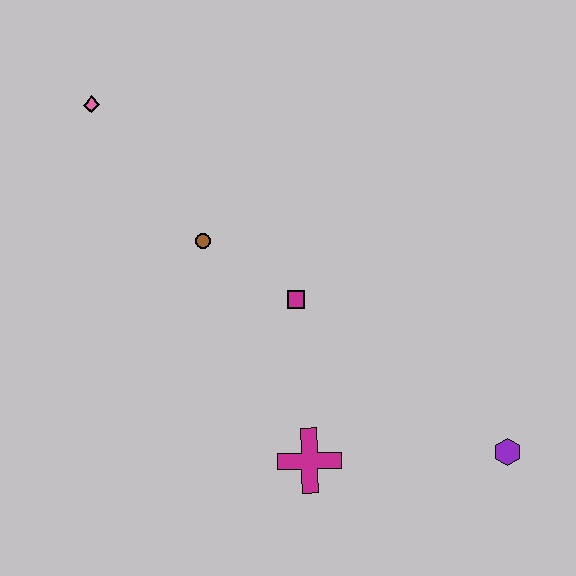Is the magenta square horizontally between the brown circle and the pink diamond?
No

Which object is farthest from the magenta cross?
The pink diamond is farthest from the magenta cross.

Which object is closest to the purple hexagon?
The magenta cross is closest to the purple hexagon.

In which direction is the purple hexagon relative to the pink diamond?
The purple hexagon is to the right of the pink diamond.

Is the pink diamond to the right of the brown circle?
No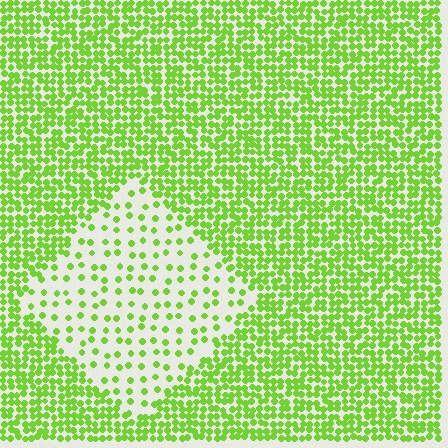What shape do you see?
I see a diamond.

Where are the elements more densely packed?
The elements are more densely packed outside the diamond boundary.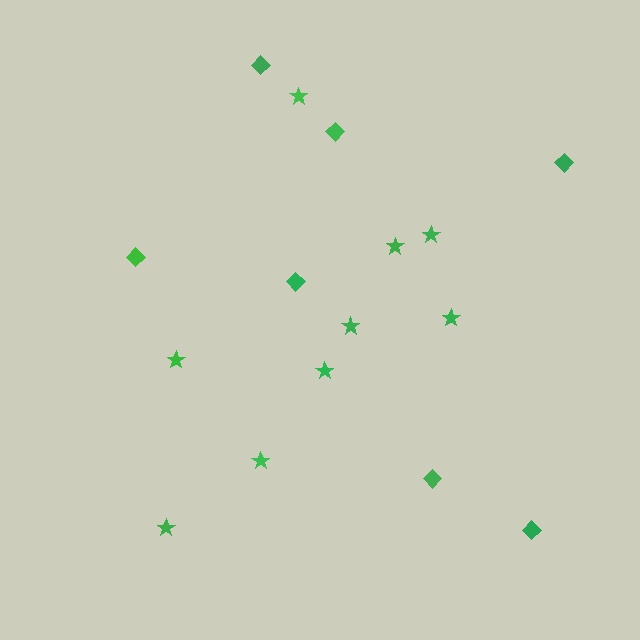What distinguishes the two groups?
There are 2 groups: one group of stars (9) and one group of diamonds (7).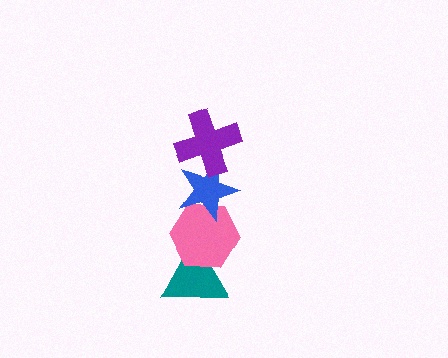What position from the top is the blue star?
The blue star is 2nd from the top.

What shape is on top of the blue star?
The purple cross is on top of the blue star.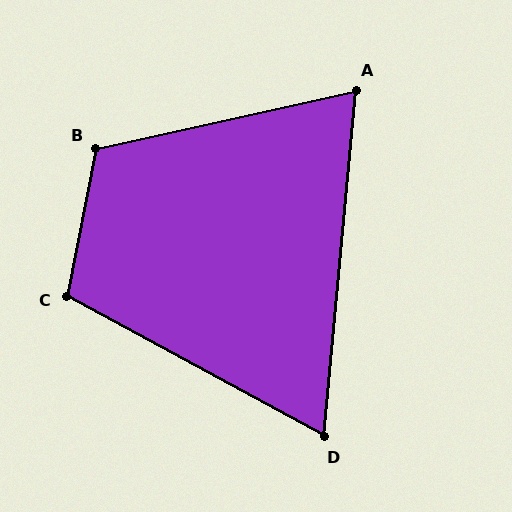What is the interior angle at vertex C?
Approximately 108 degrees (obtuse).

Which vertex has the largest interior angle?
B, at approximately 113 degrees.